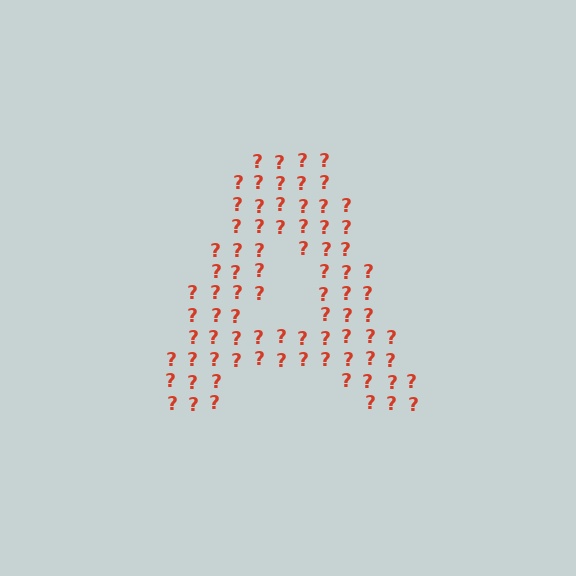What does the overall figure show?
The overall figure shows the letter A.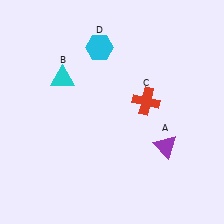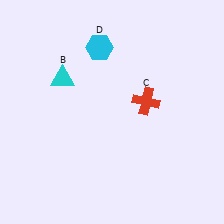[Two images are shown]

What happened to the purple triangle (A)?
The purple triangle (A) was removed in Image 2. It was in the bottom-right area of Image 1.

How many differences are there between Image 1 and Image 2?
There is 1 difference between the two images.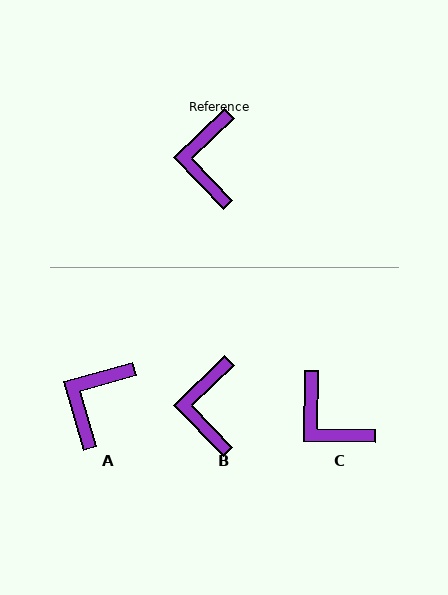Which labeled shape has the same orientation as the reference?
B.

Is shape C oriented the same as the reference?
No, it is off by about 45 degrees.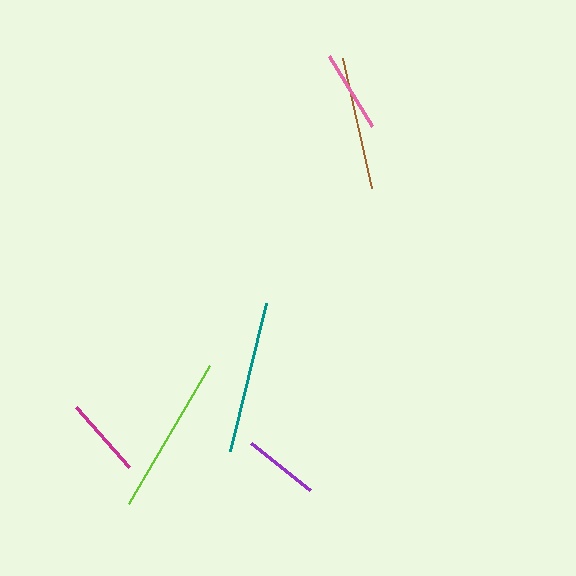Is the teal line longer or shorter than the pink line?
The teal line is longer than the pink line.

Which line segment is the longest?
The lime line is the longest at approximately 160 pixels.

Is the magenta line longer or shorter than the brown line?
The brown line is longer than the magenta line.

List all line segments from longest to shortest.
From longest to shortest: lime, teal, brown, pink, magenta, purple.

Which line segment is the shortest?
The purple line is the shortest at approximately 75 pixels.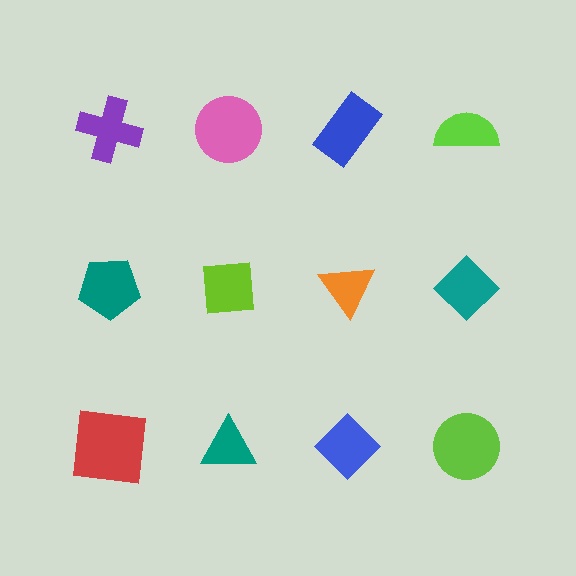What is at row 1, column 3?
A blue rectangle.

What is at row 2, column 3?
An orange triangle.